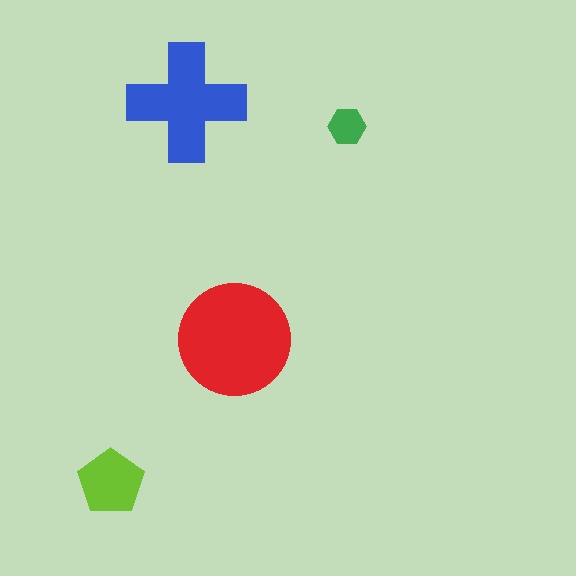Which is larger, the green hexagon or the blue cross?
The blue cross.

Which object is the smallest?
The green hexagon.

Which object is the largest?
The red circle.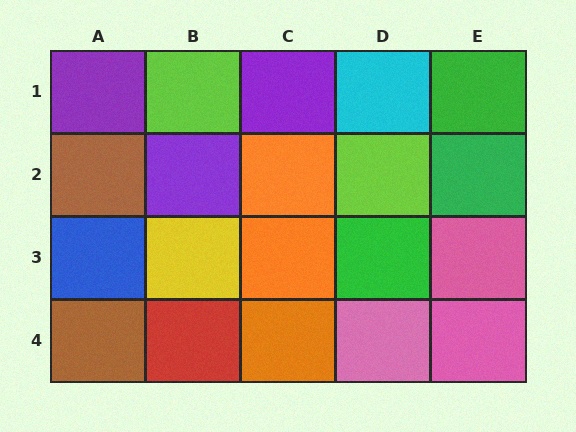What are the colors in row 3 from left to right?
Blue, yellow, orange, green, pink.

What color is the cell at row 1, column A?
Purple.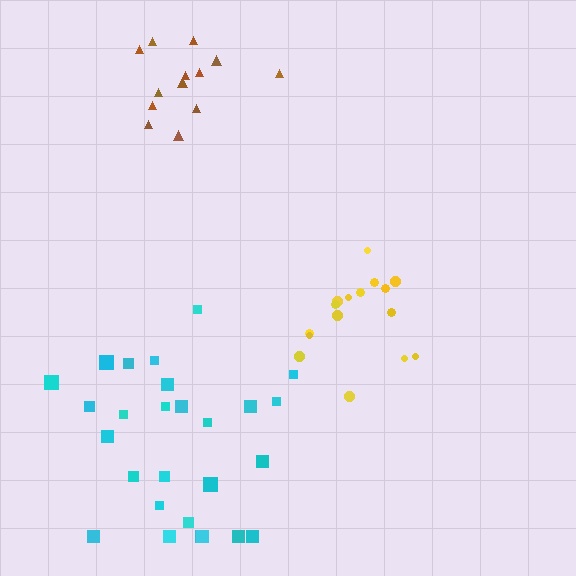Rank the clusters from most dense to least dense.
yellow, brown, cyan.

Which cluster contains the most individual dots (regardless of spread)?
Cyan (27).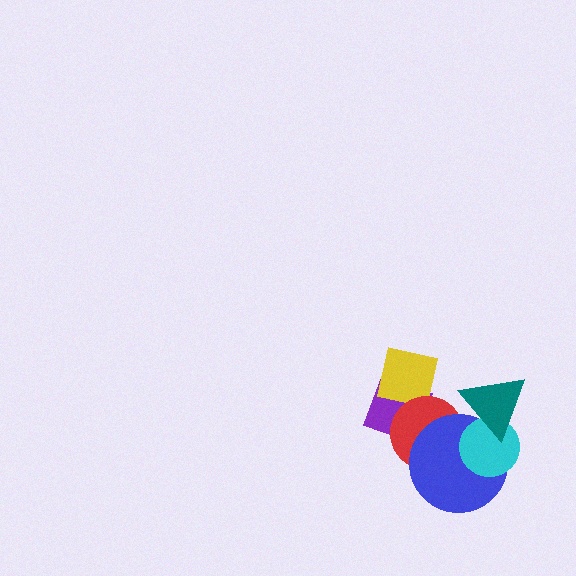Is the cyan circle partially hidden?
Yes, it is partially covered by another shape.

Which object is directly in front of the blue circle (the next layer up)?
The cyan circle is directly in front of the blue circle.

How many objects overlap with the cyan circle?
2 objects overlap with the cyan circle.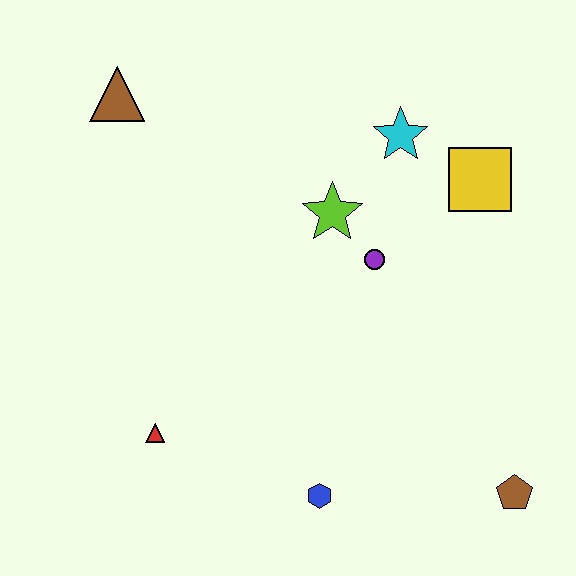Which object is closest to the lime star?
The purple circle is closest to the lime star.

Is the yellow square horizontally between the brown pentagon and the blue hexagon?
Yes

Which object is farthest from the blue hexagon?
The brown triangle is farthest from the blue hexagon.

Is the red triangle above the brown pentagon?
Yes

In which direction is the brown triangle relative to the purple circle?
The brown triangle is to the left of the purple circle.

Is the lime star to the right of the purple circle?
No